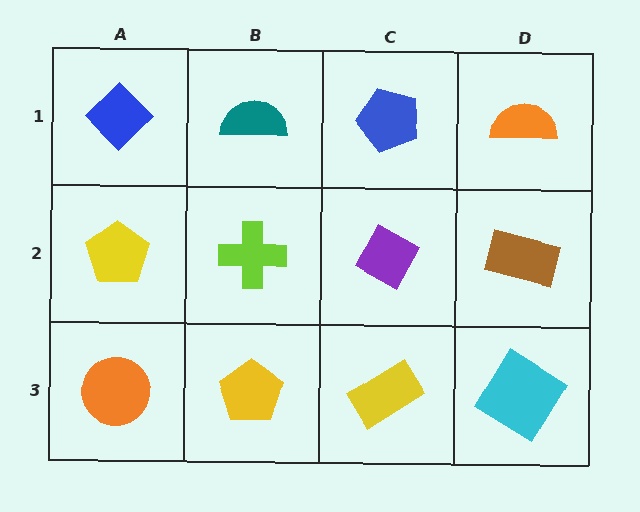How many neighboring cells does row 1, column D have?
2.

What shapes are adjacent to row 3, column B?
A lime cross (row 2, column B), an orange circle (row 3, column A), a yellow rectangle (row 3, column C).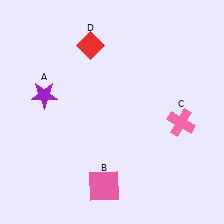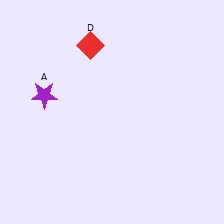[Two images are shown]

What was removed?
The pink cross (C), the pink square (B) were removed in Image 2.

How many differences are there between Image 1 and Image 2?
There are 2 differences between the two images.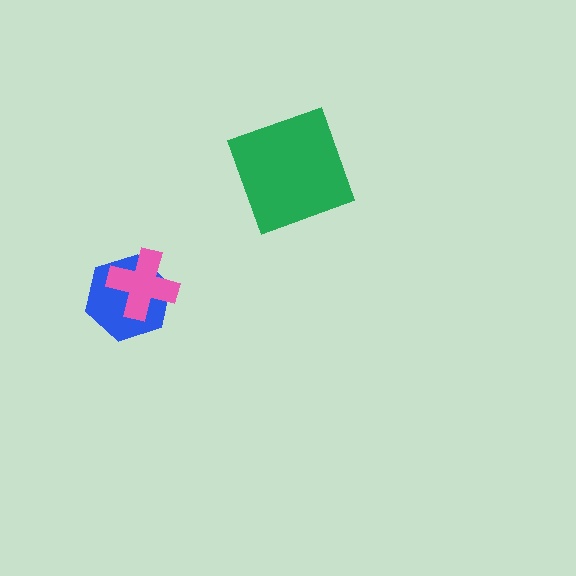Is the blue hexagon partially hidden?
Yes, it is partially covered by another shape.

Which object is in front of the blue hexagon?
The pink cross is in front of the blue hexagon.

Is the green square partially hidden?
No, no other shape covers it.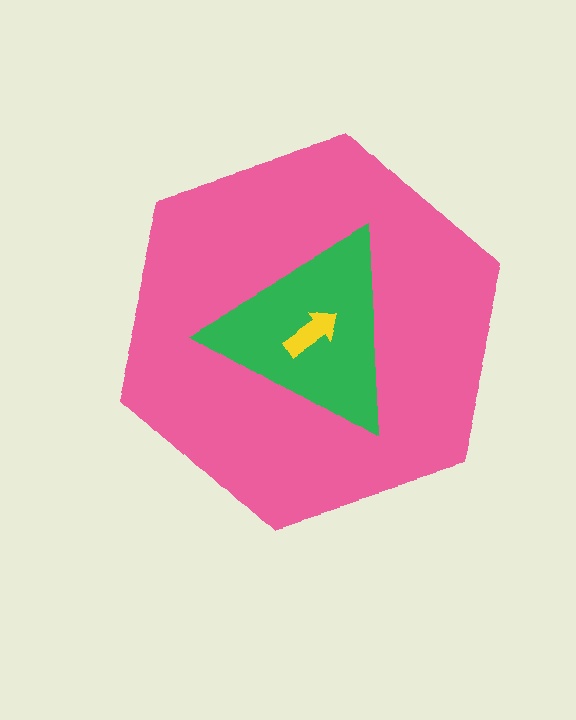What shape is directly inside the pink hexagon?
The green triangle.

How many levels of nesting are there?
3.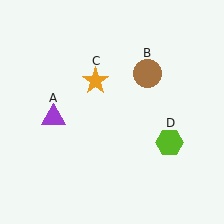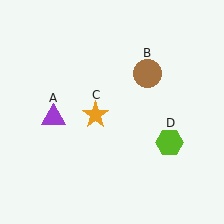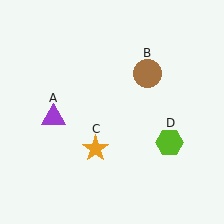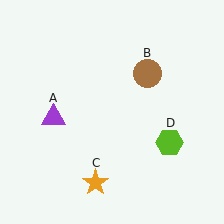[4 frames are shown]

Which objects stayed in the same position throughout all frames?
Purple triangle (object A) and brown circle (object B) and lime hexagon (object D) remained stationary.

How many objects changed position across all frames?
1 object changed position: orange star (object C).